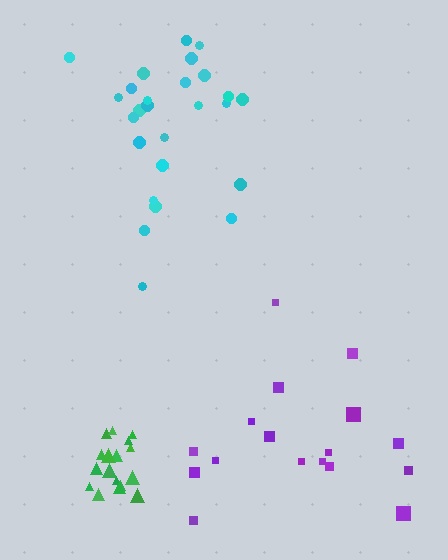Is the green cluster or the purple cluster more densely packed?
Green.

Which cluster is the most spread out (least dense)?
Purple.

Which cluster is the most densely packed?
Green.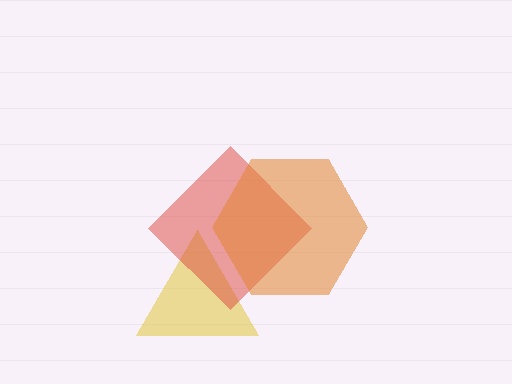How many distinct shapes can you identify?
There are 3 distinct shapes: a yellow triangle, a red diamond, an orange hexagon.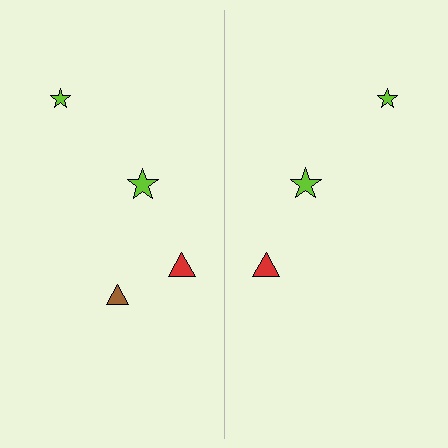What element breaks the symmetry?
A brown triangle is missing from the right side.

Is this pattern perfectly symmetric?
No, the pattern is not perfectly symmetric. A brown triangle is missing from the right side.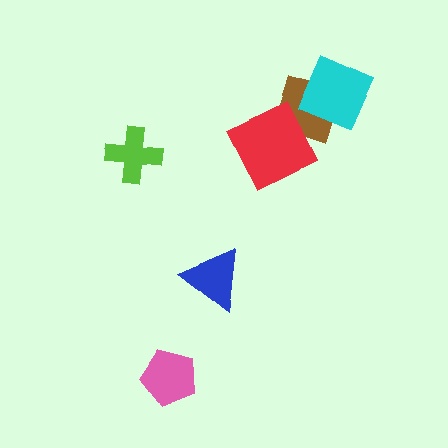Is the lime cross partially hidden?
No, no other shape covers it.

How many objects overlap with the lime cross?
0 objects overlap with the lime cross.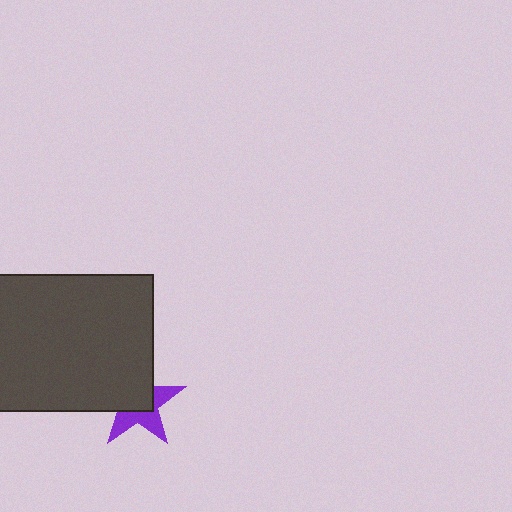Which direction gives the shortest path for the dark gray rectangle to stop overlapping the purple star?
Moving toward the upper-left gives the shortest separation.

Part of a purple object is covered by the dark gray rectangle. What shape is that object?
It is a star.